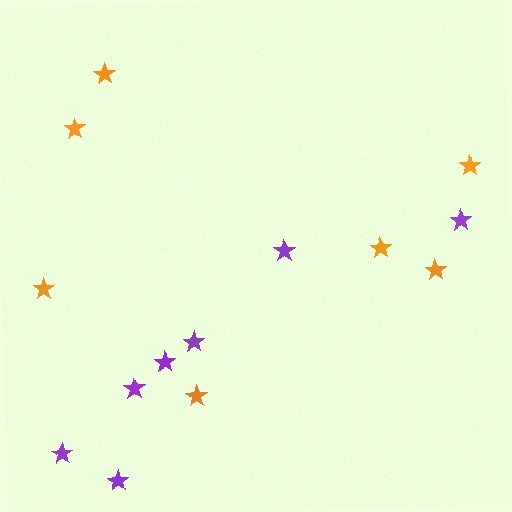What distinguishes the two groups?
There are 2 groups: one group of purple stars (7) and one group of orange stars (7).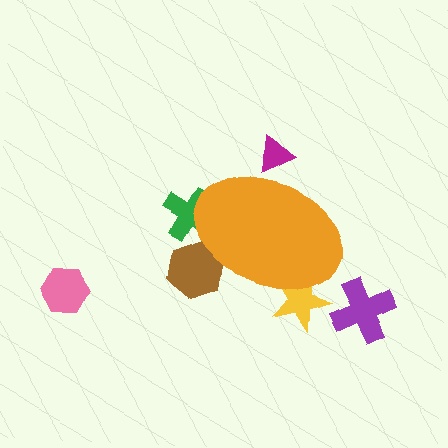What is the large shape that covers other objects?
An orange ellipse.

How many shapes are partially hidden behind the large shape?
4 shapes are partially hidden.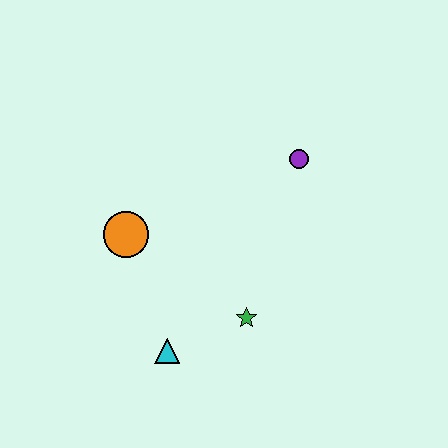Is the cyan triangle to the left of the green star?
Yes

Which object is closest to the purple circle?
The green star is closest to the purple circle.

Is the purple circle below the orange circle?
No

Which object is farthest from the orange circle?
The purple circle is farthest from the orange circle.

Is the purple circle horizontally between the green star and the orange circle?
No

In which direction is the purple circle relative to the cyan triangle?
The purple circle is above the cyan triangle.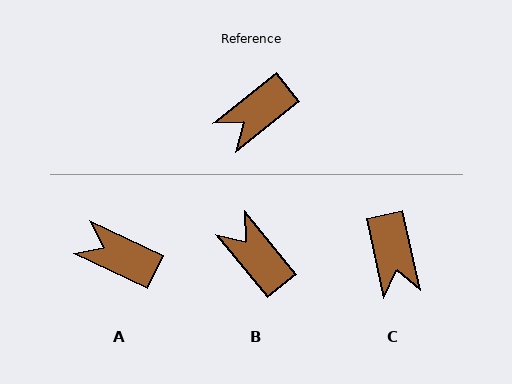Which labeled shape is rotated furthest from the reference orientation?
B, about 89 degrees away.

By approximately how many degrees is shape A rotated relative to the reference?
Approximately 64 degrees clockwise.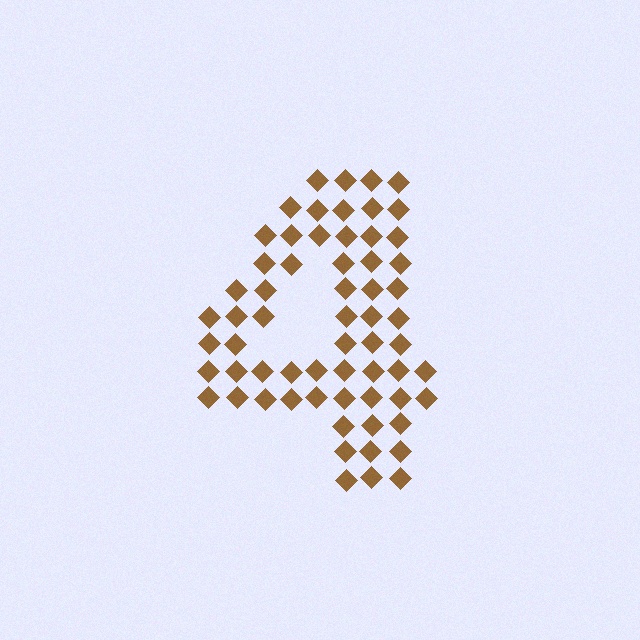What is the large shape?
The large shape is the digit 4.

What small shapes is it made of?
It is made of small diamonds.